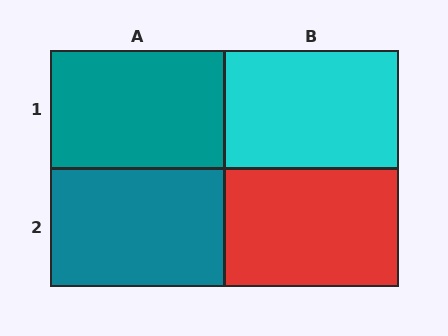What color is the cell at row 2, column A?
Teal.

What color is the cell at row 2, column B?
Red.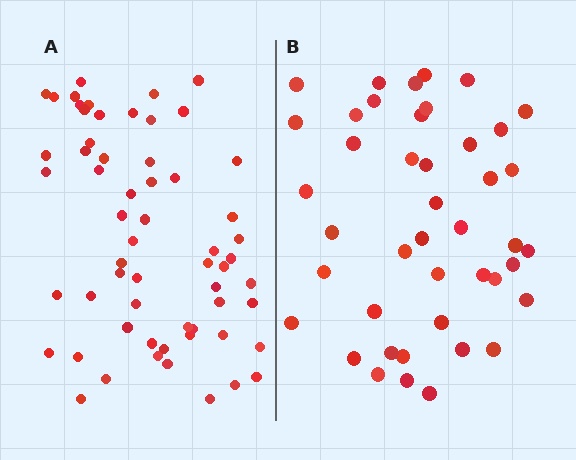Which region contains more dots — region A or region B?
Region A (the left region) has more dots.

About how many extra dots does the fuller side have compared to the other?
Region A has approximately 15 more dots than region B.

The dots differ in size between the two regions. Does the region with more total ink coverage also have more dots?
No. Region B has more total ink coverage because its dots are larger, but region A actually contains more individual dots. Total area can be misleading — the number of items is what matters here.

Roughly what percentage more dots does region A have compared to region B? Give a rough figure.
About 40% more.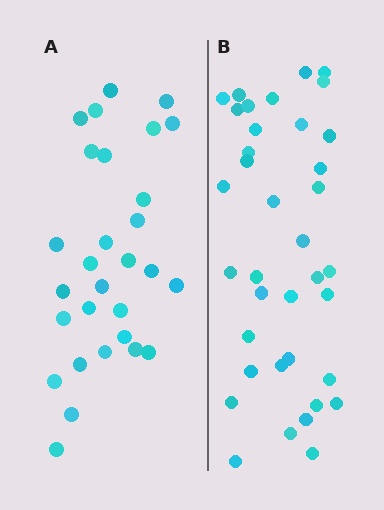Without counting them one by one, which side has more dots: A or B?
Region B (the right region) has more dots.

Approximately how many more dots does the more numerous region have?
Region B has roughly 8 or so more dots than region A.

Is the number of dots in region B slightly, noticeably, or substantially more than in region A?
Region B has noticeably more, but not dramatically so. The ratio is roughly 1.3 to 1.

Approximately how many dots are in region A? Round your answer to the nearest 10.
About 30 dots. (The exact count is 29, which rounds to 30.)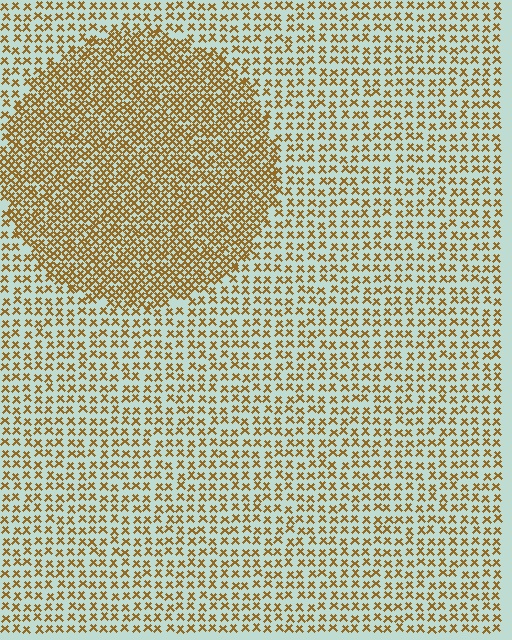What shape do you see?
I see a circle.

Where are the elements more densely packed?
The elements are more densely packed inside the circle boundary.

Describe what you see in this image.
The image contains small brown elements arranged at two different densities. A circle-shaped region is visible where the elements are more densely packed than the surrounding area.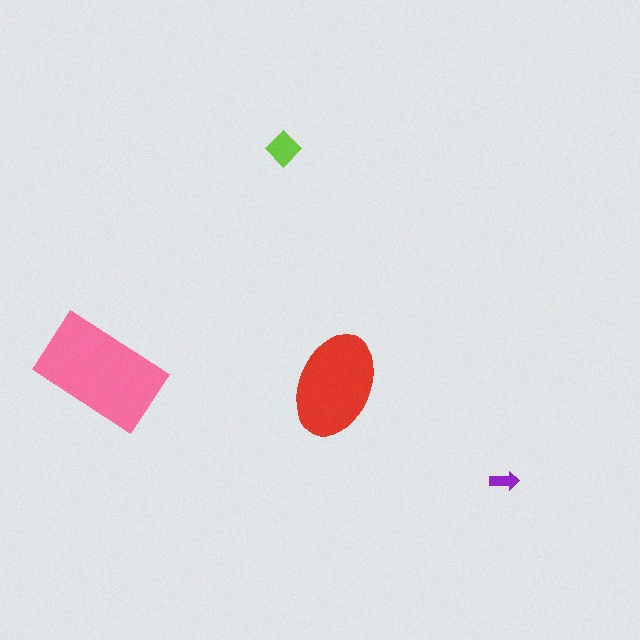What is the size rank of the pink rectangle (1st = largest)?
1st.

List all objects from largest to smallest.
The pink rectangle, the red ellipse, the lime diamond, the purple arrow.